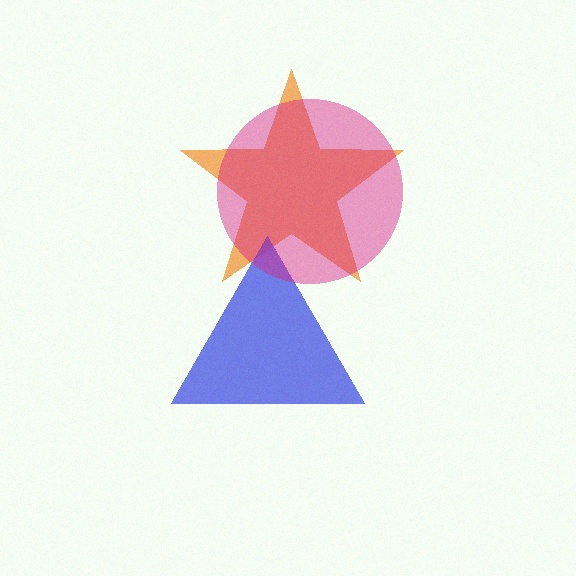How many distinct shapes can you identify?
There are 3 distinct shapes: an orange star, a blue triangle, a magenta circle.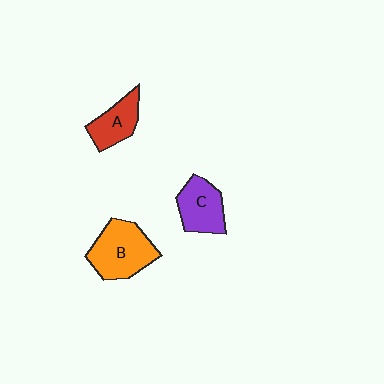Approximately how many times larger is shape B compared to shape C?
Approximately 1.4 times.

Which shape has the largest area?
Shape B (orange).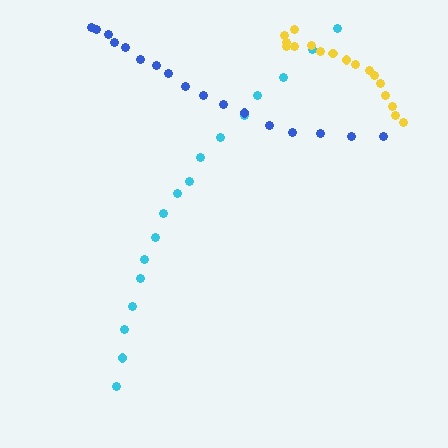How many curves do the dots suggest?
There are 3 distinct paths.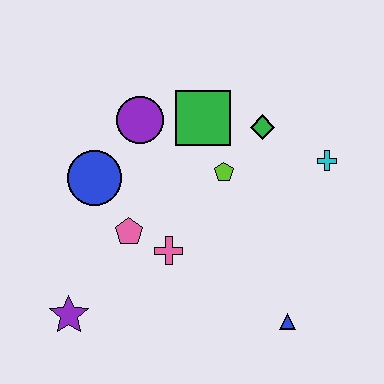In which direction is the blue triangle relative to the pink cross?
The blue triangle is to the right of the pink cross.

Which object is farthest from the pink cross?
The cyan cross is farthest from the pink cross.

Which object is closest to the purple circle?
The green square is closest to the purple circle.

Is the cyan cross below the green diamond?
Yes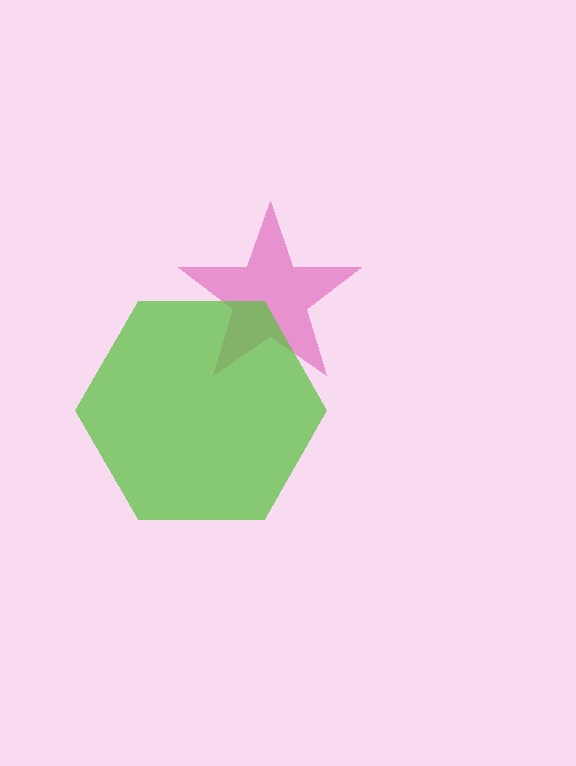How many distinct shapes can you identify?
There are 2 distinct shapes: a pink star, a lime hexagon.